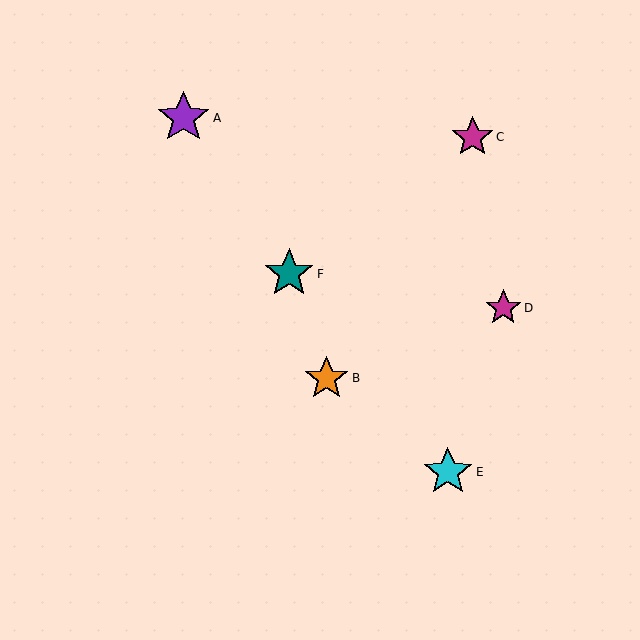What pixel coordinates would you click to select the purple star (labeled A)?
Click at (184, 118) to select the purple star A.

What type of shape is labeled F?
Shape F is a teal star.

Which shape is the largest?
The purple star (labeled A) is the largest.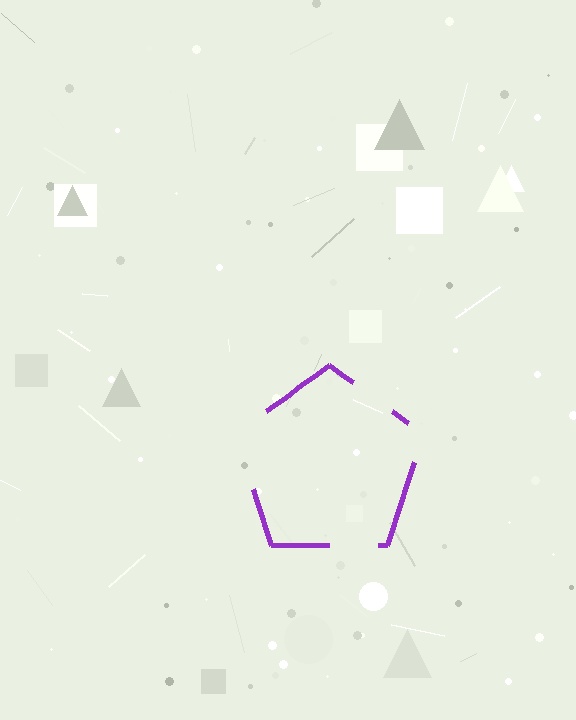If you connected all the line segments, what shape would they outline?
They would outline a pentagon.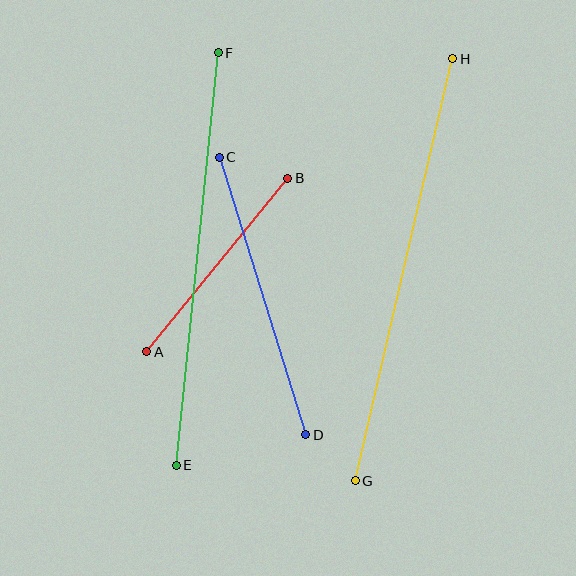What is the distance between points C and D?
The distance is approximately 290 pixels.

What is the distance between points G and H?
The distance is approximately 433 pixels.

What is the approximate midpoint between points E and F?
The midpoint is at approximately (197, 259) pixels.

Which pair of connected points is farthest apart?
Points G and H are farthest apart.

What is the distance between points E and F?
The distance is approximately 415 pixels.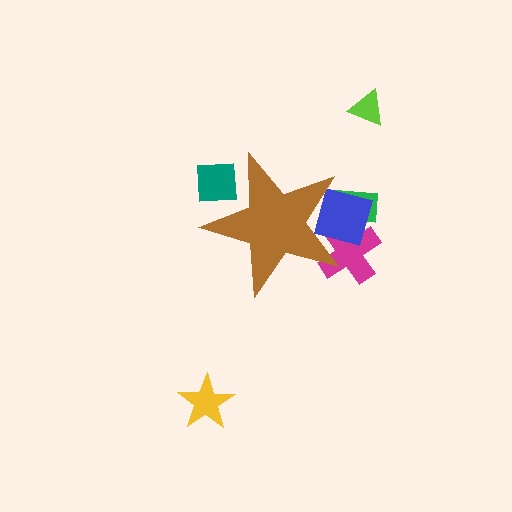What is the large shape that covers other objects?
A brown star.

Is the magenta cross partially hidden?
Yes, the magenta cross is partially hidden behind the brown star.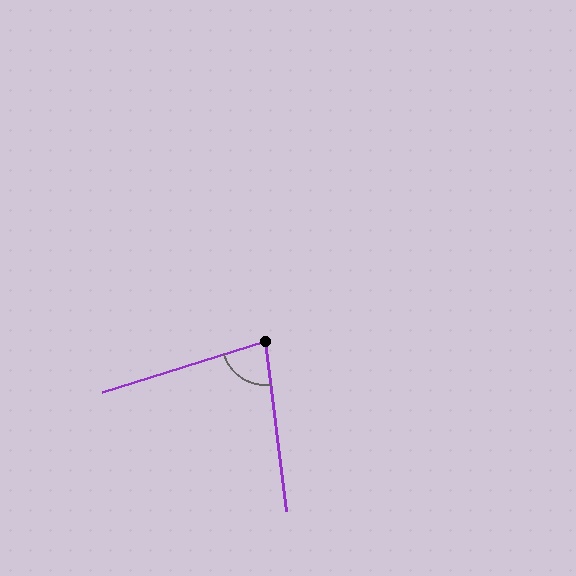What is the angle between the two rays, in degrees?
Approximately 80 degrees.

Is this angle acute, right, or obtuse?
It is acute.